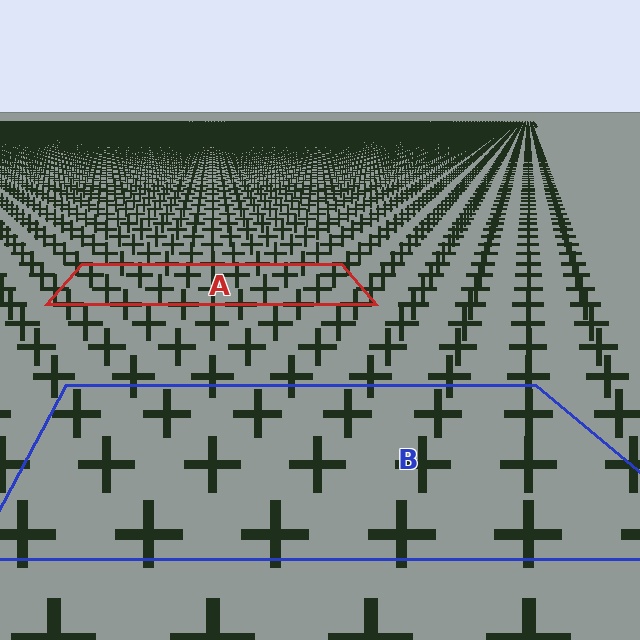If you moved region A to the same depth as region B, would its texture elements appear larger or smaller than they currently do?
They would appear larger. At a closer depth, the same texture elements are projected at a bigger on-screen size.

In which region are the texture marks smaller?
The texture marks are smaller in region A, because it is farther away.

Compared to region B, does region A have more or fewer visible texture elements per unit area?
Region A has more texture elements per unit area — they are packed more densely because it is farther away.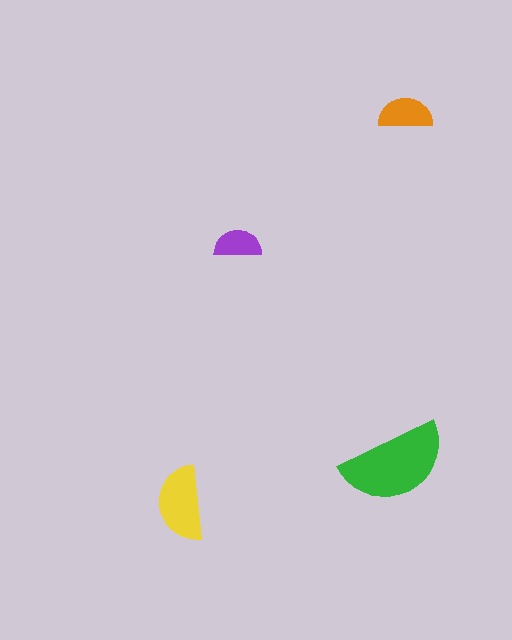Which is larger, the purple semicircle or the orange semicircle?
The orange one.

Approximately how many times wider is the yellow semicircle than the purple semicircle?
About 1.5 times wider.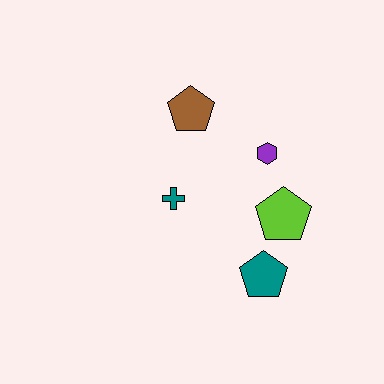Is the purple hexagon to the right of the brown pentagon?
Yes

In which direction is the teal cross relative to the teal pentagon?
The teal cross is to the left of the teal pentagon.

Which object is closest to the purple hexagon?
The lime pentagon is closest to the purple hexagon.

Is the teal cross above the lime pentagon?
Yes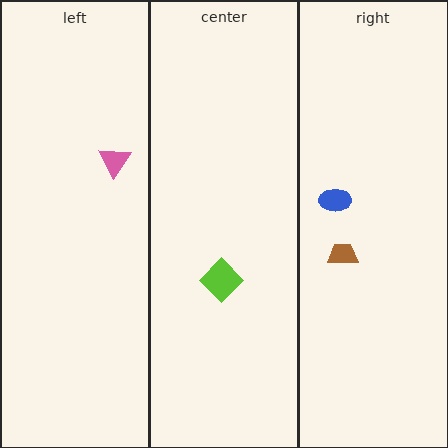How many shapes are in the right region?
2.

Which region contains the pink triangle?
The left region.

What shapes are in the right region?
The brown trapezoid, the blue ellipse.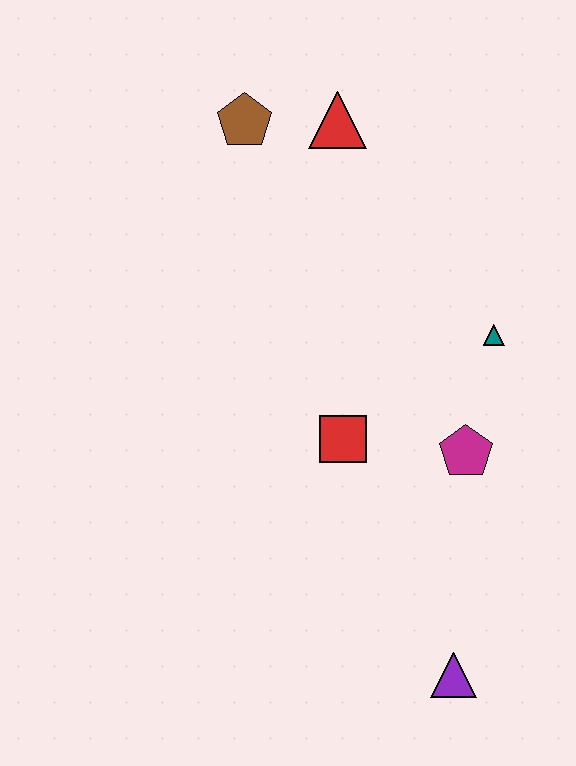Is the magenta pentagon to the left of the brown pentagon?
No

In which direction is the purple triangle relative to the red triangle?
The purple triangle is below the red triangle.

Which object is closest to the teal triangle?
The magenta pentagon is closest to the teal triangle.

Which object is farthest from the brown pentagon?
The purple triangle is farthest from the brown pentagon.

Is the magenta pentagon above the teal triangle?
No